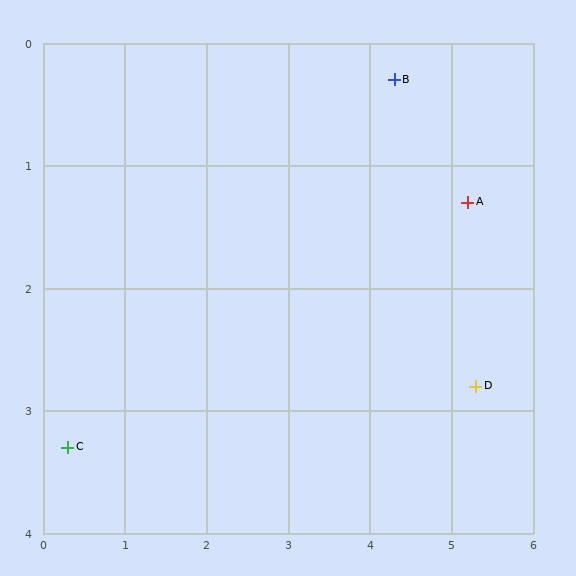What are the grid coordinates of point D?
Point D is at approximately (5.3, 2.8).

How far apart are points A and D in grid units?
Points A and D are about 1.5 grid units apart.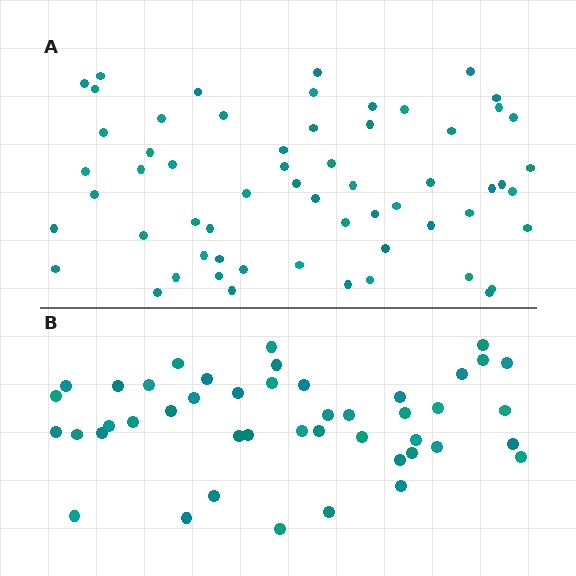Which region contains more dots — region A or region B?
Region A (the top region) has more dots.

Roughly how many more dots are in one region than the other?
Region A has approximately 15 more dots than region B.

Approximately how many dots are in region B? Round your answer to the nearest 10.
About 40 dots. (The exact count is 45, which rounds to 40.)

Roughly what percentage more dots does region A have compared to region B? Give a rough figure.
About 35% more.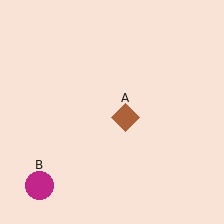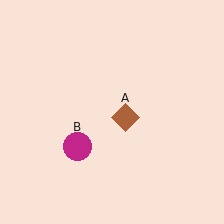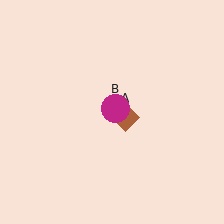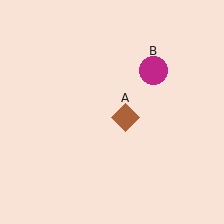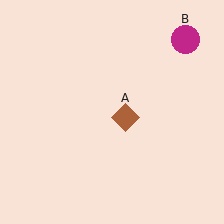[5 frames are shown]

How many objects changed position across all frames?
1 object changed position: magenta circle (object B).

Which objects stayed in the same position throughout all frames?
Brown diamond (object A) remained stationary.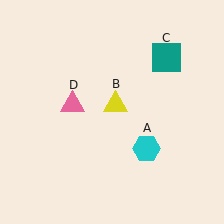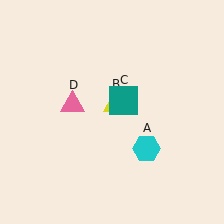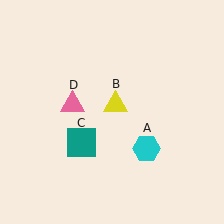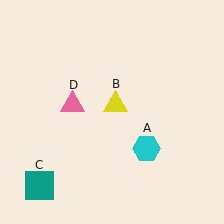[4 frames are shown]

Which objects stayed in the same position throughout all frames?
Cyan hexagon (object A) and yellow triangle (object B) and pink triangle (object D) remained stationary.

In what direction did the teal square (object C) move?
The teal square (object C) moved down and to the left.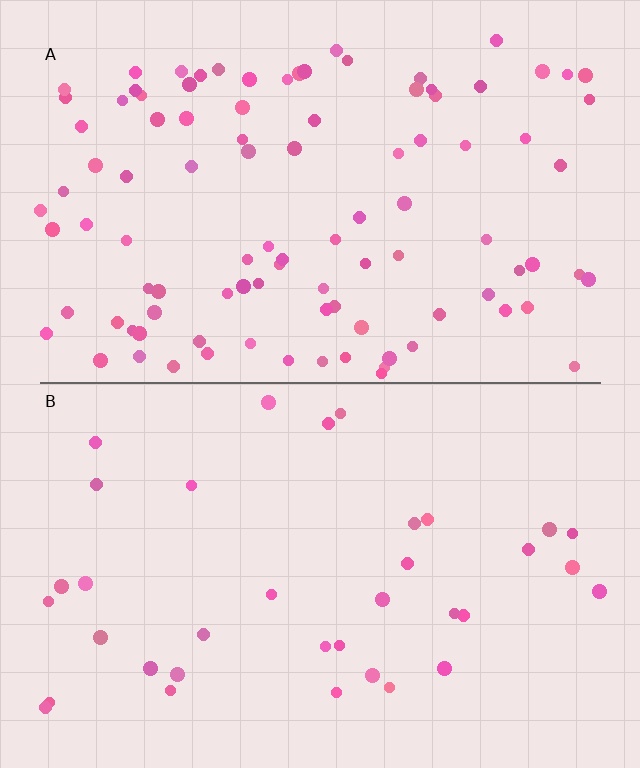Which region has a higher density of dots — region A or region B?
A (the top).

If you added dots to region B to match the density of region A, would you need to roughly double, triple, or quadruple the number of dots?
Approximately triple.